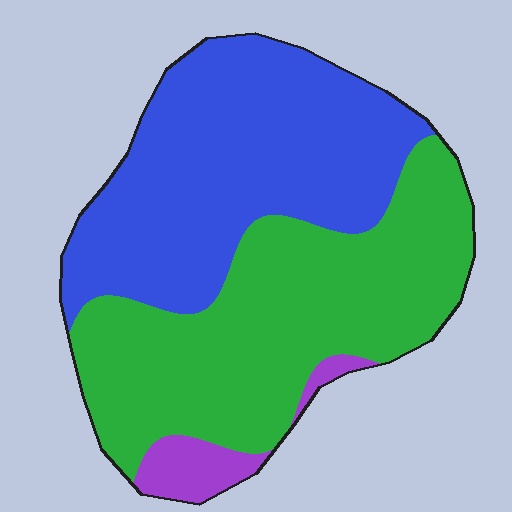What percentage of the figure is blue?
Blue covers about 45% of the figure.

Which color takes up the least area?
Purple, at roughly 5%.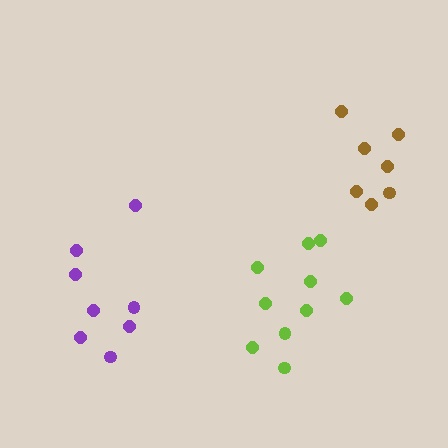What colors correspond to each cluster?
The clusters are colored: lime, brown, purple.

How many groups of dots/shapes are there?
There are 3 groups.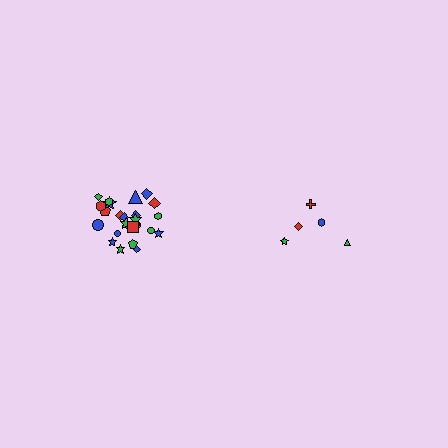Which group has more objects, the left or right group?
The left group.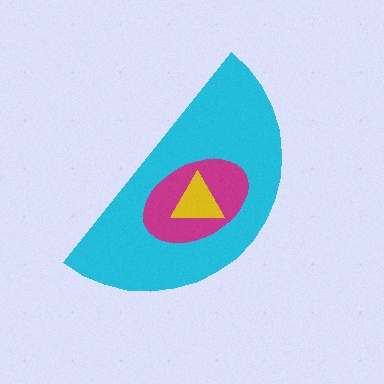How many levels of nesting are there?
3.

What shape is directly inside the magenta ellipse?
The yellow triangle.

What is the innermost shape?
The yellow triangle.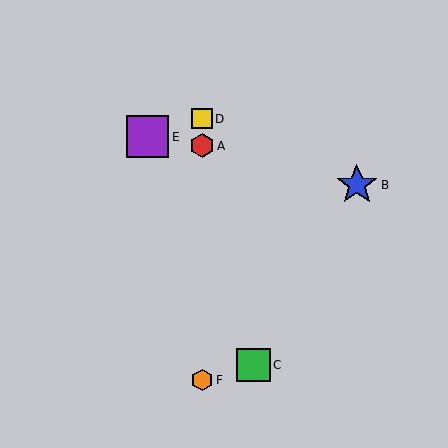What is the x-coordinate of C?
Object C is at x≈253.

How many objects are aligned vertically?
3 objects (A, D, F) are aligned vertically.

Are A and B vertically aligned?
No, A is at x≈202 and B is at x≈357.